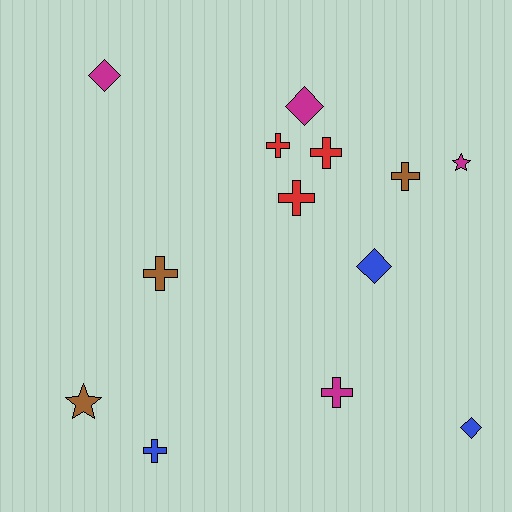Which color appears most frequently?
Magenta, with 4 objects.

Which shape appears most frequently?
Cross, with 7 objects.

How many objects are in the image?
There are 13 objects.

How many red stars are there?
There are no red stars.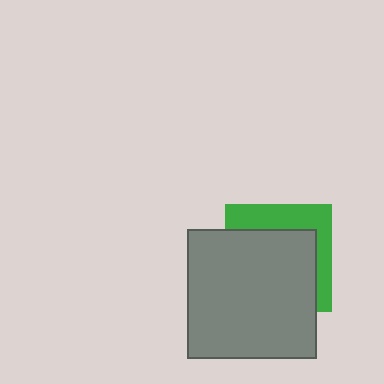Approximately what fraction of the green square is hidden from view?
Roughly 66% of the green square is hidden behind the gray square.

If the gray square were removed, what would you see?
You would see the complete green square.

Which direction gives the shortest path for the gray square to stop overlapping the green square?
Moving toward the lower-left gives the shortest separation.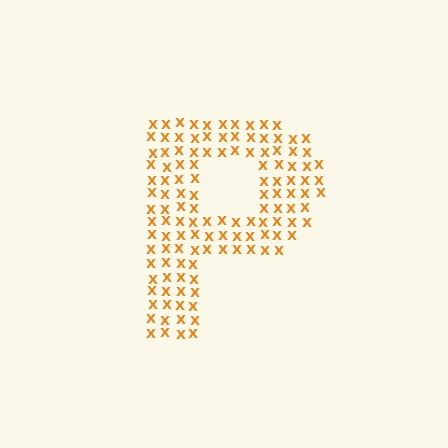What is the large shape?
The large shape is the letter P.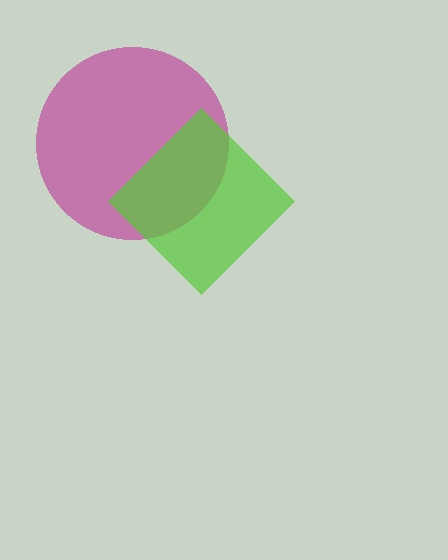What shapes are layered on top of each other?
The layered shapes are: a magenta circle, a lime diamond.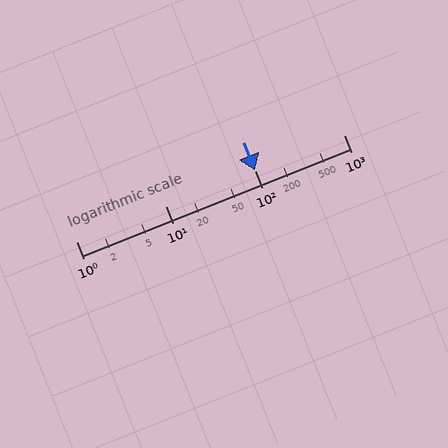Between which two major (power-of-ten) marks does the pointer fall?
The pointer is between 100 and 1000.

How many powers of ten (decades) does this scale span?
The scale spans 3 decades, from 1 to 1000.